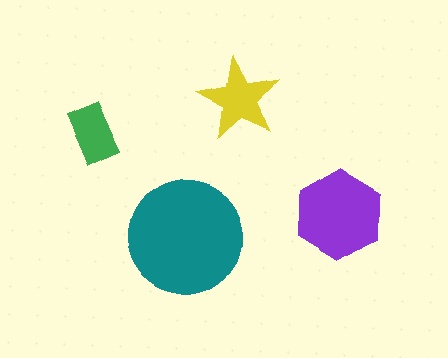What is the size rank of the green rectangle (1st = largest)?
4th.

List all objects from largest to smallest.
The teal circle, the purple hexagon, the yellow star, the green rectangle.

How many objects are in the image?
There are 4 objects in the image.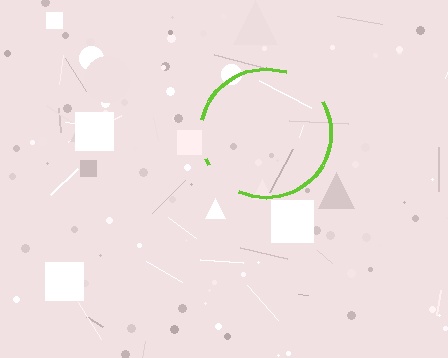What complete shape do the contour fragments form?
The contour fragments form a circle.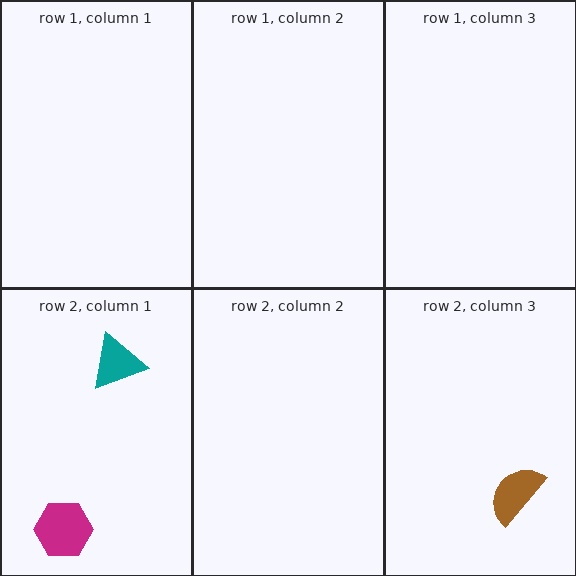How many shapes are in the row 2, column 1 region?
2.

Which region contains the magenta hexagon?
The row 2, column 1 region.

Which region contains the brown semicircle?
The row 2, column 3 region.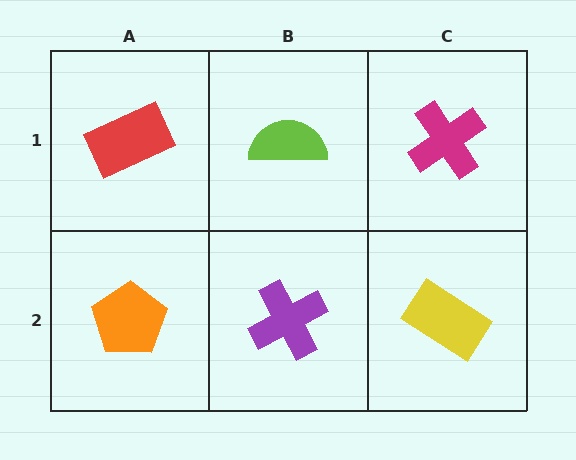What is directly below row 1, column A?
An orange pentagon.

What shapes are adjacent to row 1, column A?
An orange pentagon (row 2, column A), a lime semicircle (row 1, column B).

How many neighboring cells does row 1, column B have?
3.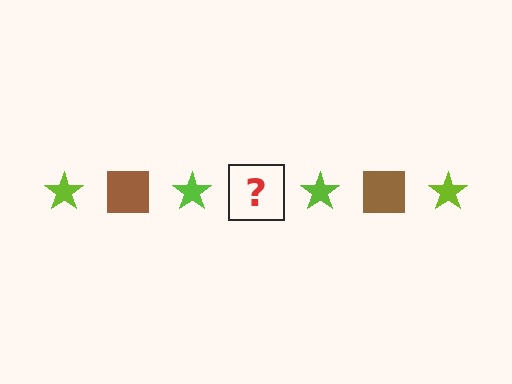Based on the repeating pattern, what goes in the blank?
The blank should be a brown square.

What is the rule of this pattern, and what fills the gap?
The rule is that the pattern alternates between lime star and brown square. The gap should be filled with a brown square.